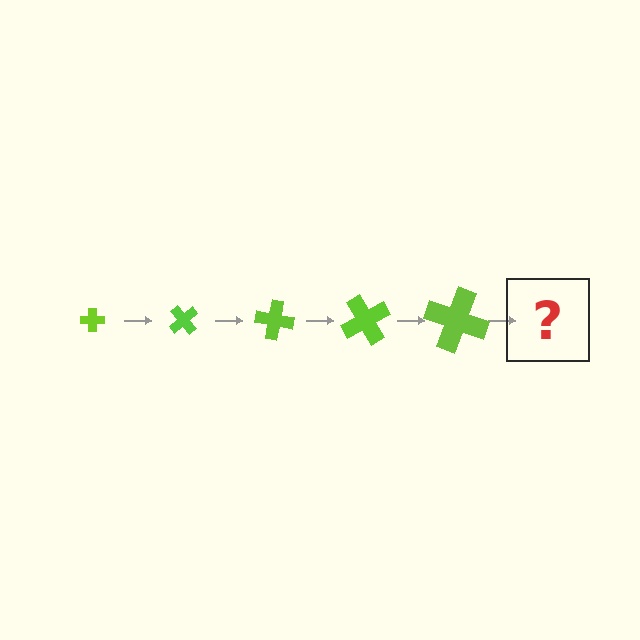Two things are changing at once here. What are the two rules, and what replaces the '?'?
The two rules are that the cross grows larger each step and it rotates 50 degrees each step. The '?' should be a cross, larger than the previous one and rotated 250 degrees from the start.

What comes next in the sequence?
The next element should be a cross, larger than the previous one and rotated 250 degrees from the start.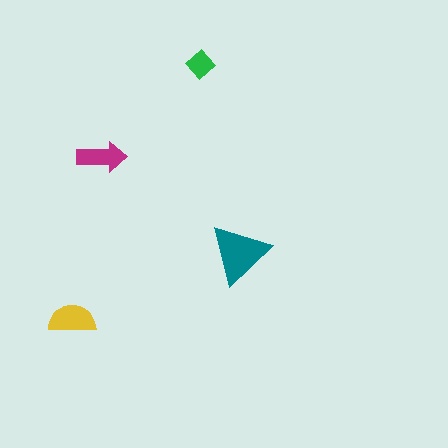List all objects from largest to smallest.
The teal triangle, the yellow semicircle, the magenta arrow, the green diamond.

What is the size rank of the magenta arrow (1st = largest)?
3rd.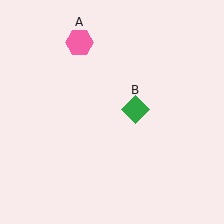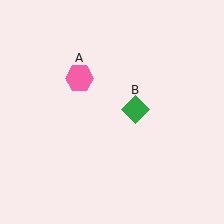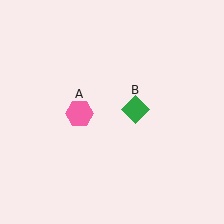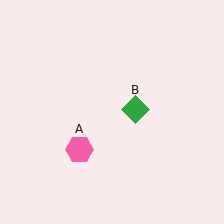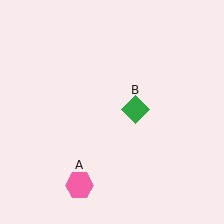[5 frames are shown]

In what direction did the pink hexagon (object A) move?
The pink hexagon (object A) moved down.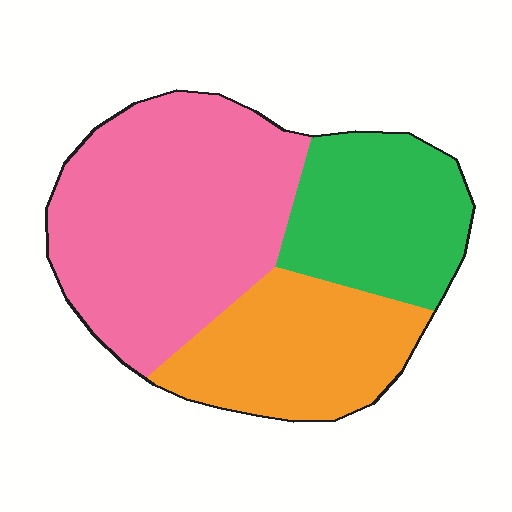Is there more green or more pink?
Pink.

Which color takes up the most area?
Pink, at roughly 50%.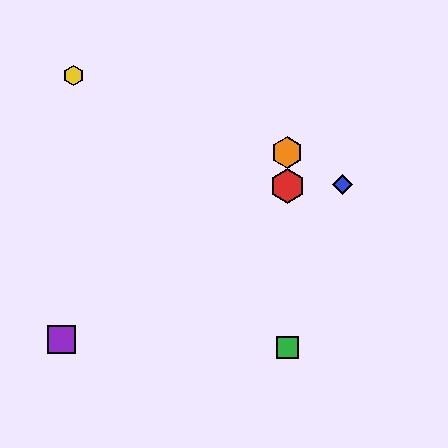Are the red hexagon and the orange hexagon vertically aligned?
Yes, both are at x≈287.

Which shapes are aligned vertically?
The red hexagon, the green square, the orange hexagon are aligned vertically.